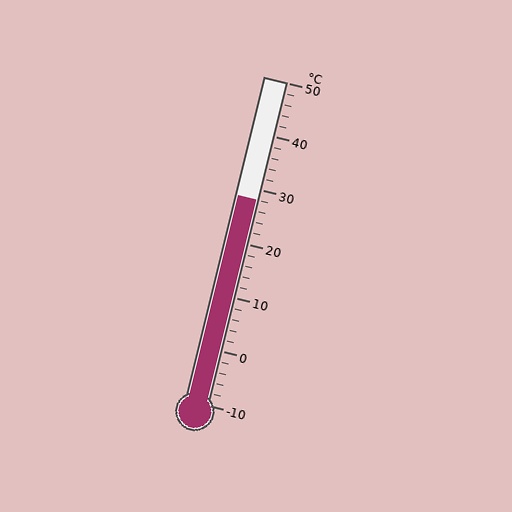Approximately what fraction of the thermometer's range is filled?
The thermometer is filled to approximately 65% of its range.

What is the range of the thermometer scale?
The thermometer scale ranges from -10°C to 50°C.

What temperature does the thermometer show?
The thermometer shows approximately 28°C.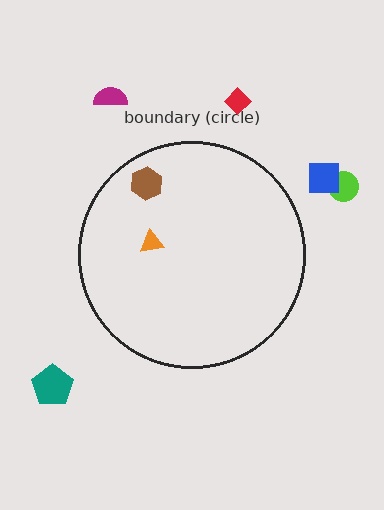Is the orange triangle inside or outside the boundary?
Inside.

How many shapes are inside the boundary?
2 inside, 5 outside.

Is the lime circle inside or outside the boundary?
Outside.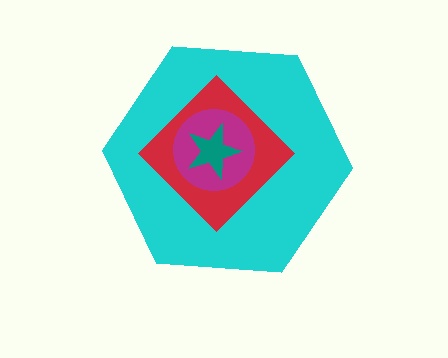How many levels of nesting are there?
4.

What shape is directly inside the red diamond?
The magenta circle.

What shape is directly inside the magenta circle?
The teal star.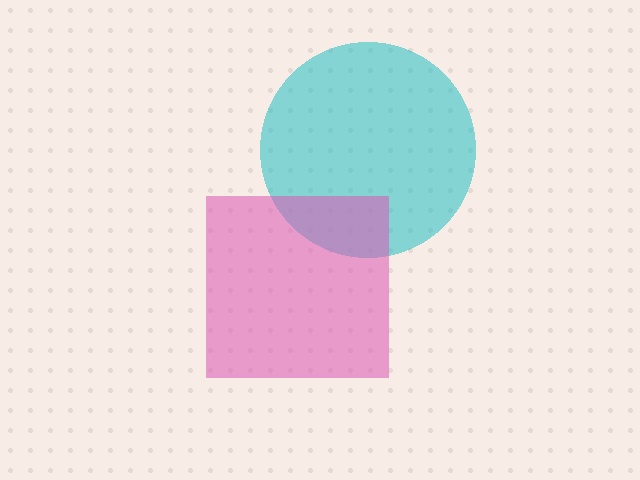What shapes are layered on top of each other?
The layered shapes are: a cyan circle, a pink square.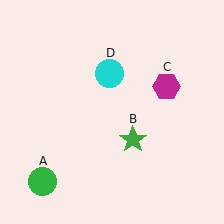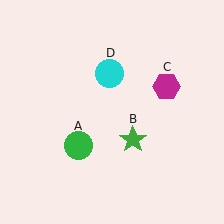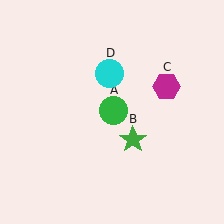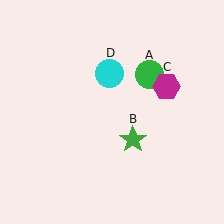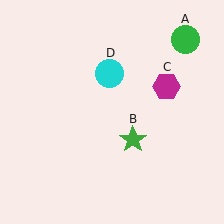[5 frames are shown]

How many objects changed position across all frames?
1 object changed position: green circle (object A).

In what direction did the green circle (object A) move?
The green circle (object A) moved up and to the right.